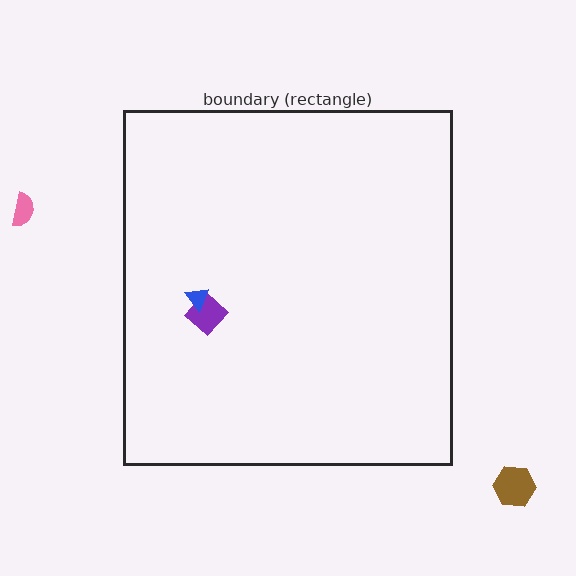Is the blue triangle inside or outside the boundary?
Inside.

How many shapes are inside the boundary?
2 inside, 2 outside.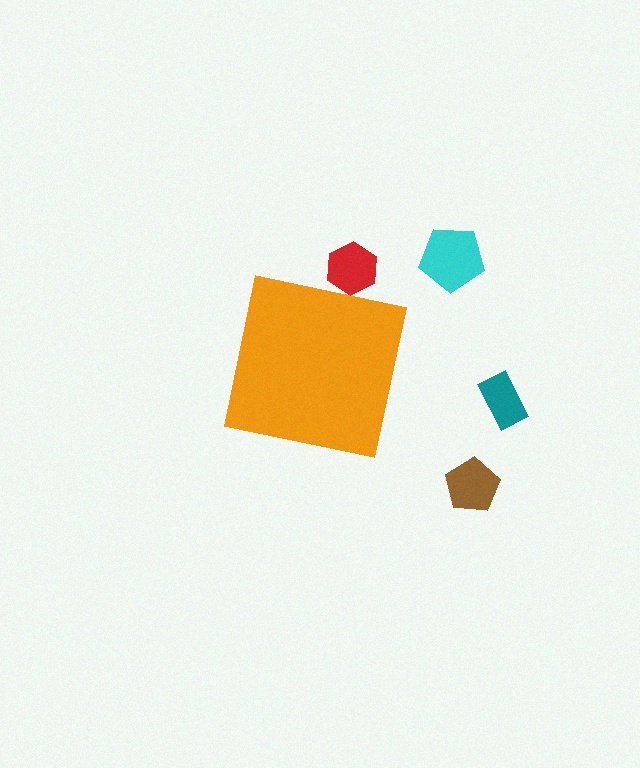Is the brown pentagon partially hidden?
No, the brown pentagon is fully visible.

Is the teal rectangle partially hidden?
No, the teal rectangle is fully visible.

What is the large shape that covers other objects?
An orange square.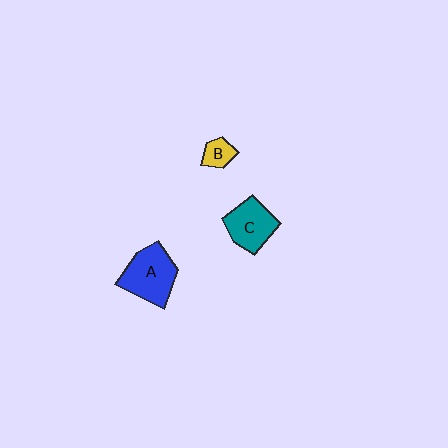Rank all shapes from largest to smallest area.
From largest to smallest: A (blue), C (teal), B (yellow).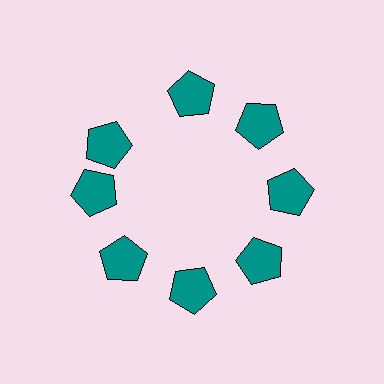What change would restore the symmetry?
The symmetry would be restored by rotating it back into even spacing with its neighbors so that all 8 pentagons sit at equal angles and equal distance from the center.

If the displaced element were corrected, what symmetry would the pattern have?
It would have 8-fold rotational symmetry — the pattern would map onto itself every 45 degrees.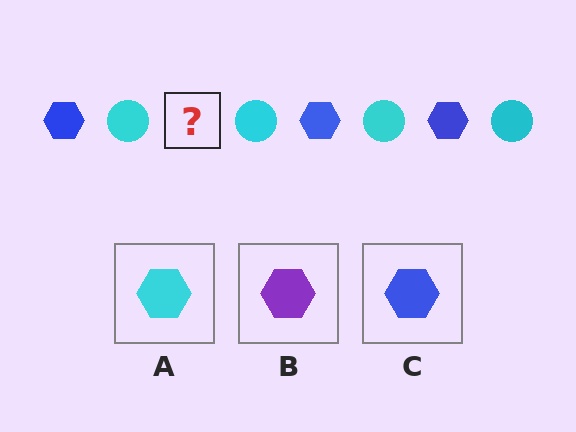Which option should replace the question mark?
Option C.